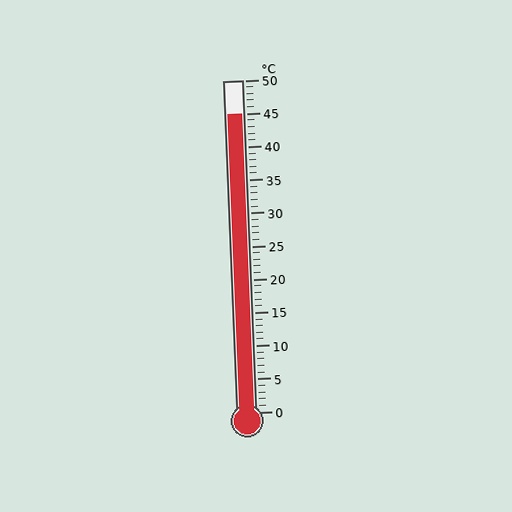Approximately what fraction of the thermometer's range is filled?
The thermometer is filled to approximately 90% of its range.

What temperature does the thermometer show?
The thermometer shows approximately 45°C.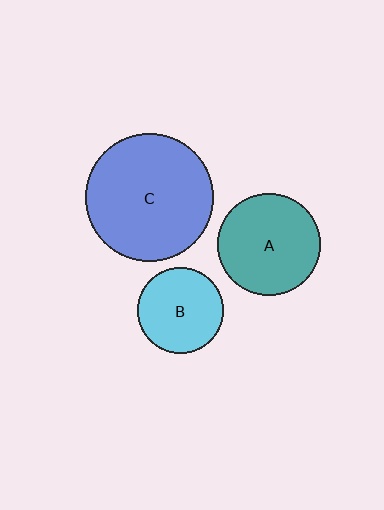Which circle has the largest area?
Circle C (blue).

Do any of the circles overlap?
No, none of the circles overlap.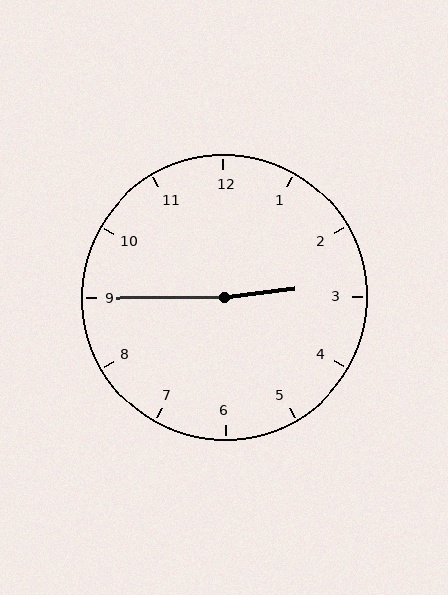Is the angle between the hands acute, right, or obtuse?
It is obtuse.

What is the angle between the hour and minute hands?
Approximately 172 degrees.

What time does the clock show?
2:45.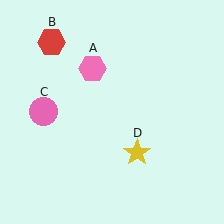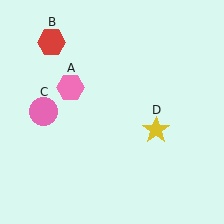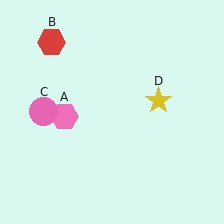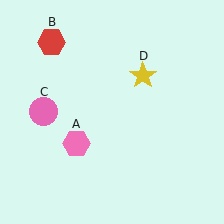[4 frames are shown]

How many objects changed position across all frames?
2 objects changed position: pink hexagon (object A), yellow star (object D).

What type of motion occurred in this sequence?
The pink hexagon (object A), yellow star (object D) rotated counterclockwise around the center of the scene.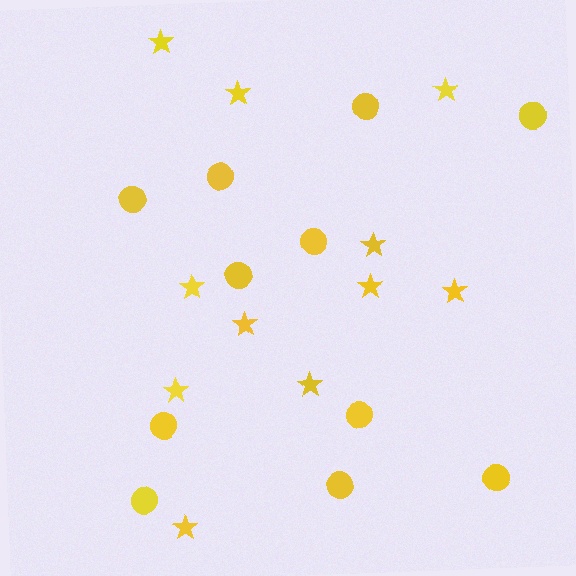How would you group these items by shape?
There are 2 groups: one group of circles (11) and one group of stars (11).